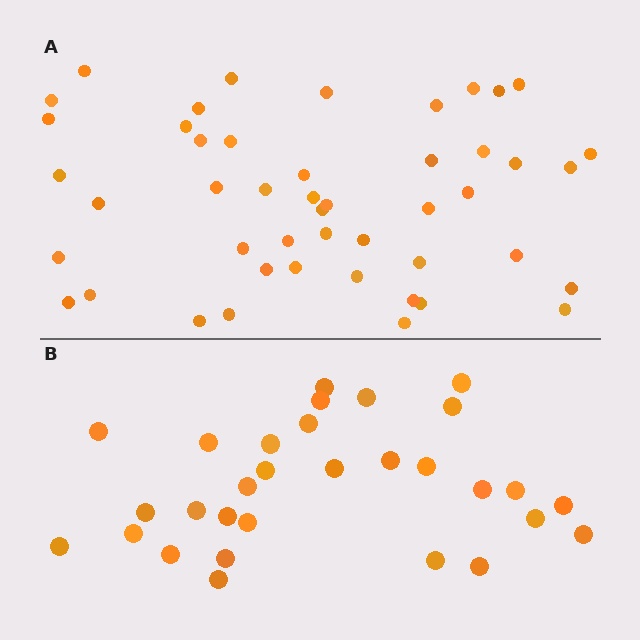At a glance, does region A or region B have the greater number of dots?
Region A (the top region) has more dots.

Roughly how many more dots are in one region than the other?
Region A has approximately 15 more dots than region B.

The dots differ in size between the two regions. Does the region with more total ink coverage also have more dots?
No. Region B has more total ink coverage because its dots are larger, but region A actually contains more individual dots. Total area can be misleading — the number of items is what matters here.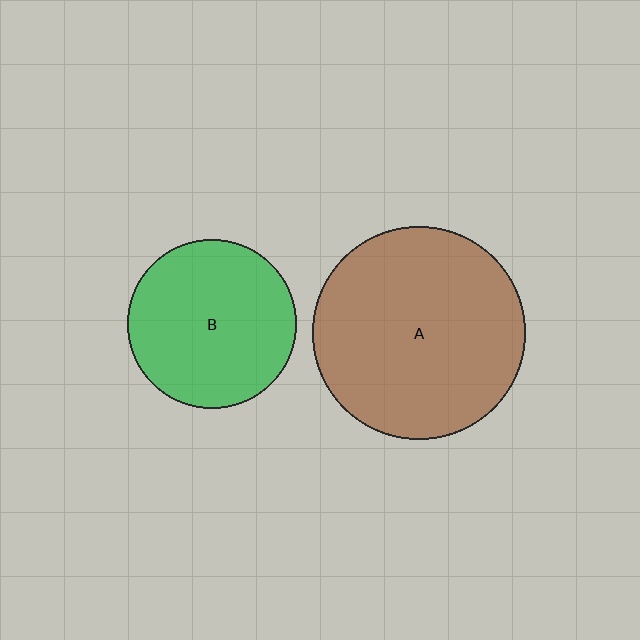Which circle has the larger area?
Circle A (brown).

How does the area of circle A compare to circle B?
Approximately 1.6 times.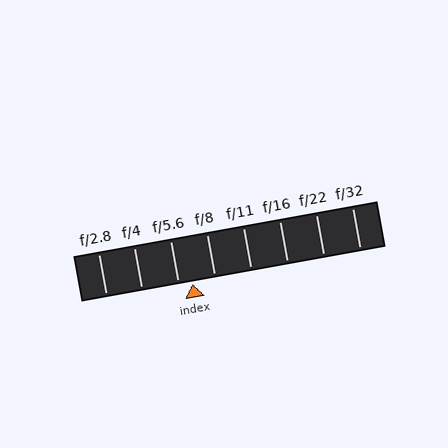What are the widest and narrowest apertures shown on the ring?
The widest aperture shown is f/2.8 and the narrowest is f/32.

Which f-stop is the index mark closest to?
The index mark is closest to f/5.6.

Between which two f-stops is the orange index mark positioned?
The index mark is between f/5.6 and f/8.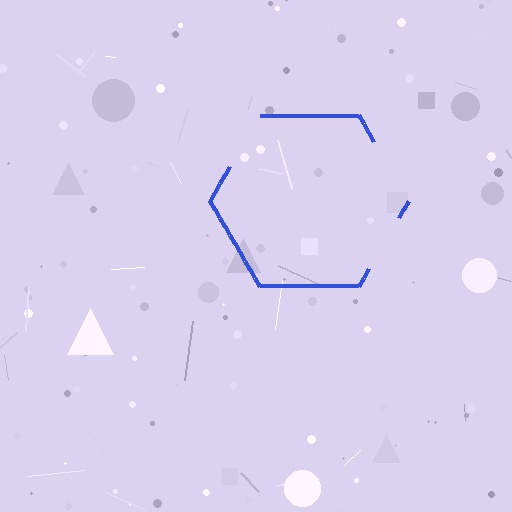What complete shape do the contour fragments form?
The contour fragments form a hexagon.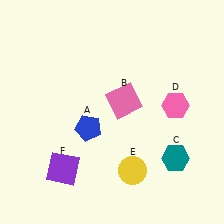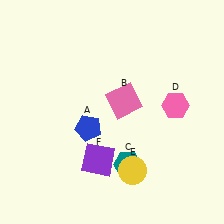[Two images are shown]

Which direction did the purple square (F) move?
The purple square (F) moved right.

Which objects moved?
The objects that moved are: the teal hexagon (C), the purple square (F).